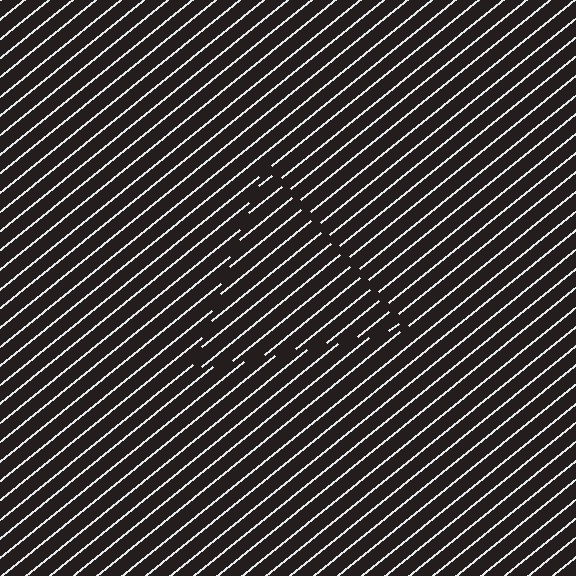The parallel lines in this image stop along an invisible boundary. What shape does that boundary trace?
An illusory triangle. The interior of the shape contains the same grating, shifted by half a period — the contour is defined by the phase discontinuity where line-ends from the inner and outer gratings abut.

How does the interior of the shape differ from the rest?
The interior of the shape contains the same grating, shifted by half a period — the contour is defined by the phase discontinuity where line-ends from the inner and outer gratings abut.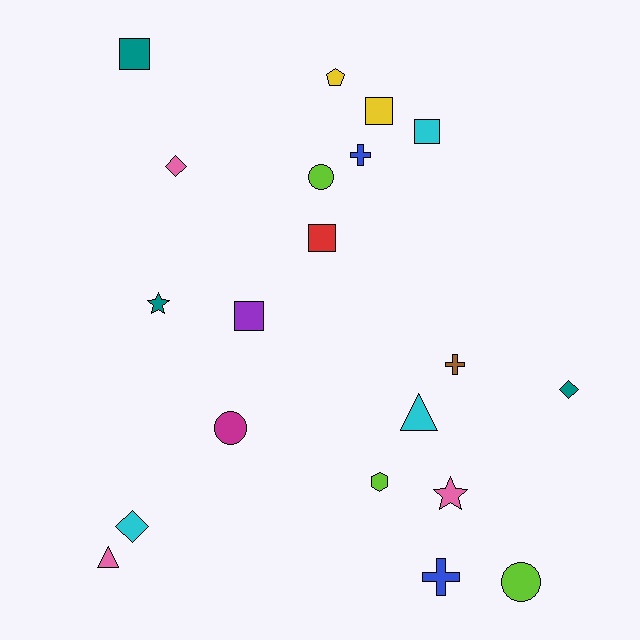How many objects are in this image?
There are 20 objects.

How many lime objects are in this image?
There are 3 lime objects.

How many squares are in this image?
There are 5 squares.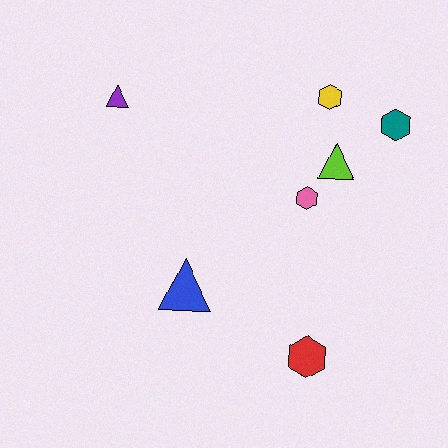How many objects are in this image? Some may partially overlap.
There are 7 objects.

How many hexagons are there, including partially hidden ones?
There are 4 hexagons.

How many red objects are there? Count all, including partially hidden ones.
There is 1 red object.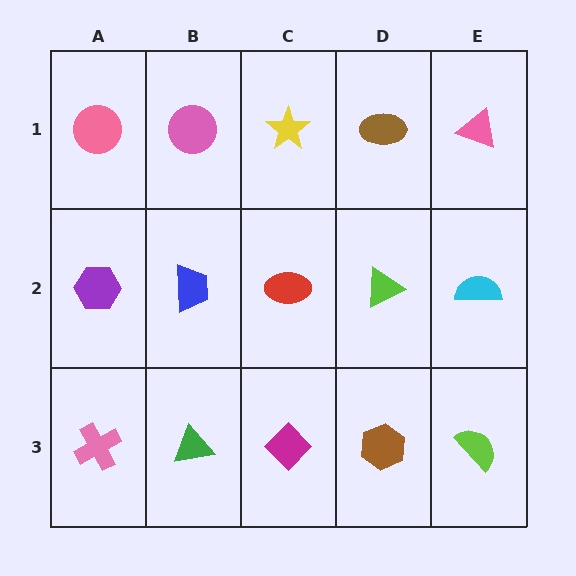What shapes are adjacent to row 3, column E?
A cyan semicircle (row 2, column E), a brown hexagon (row 3, column D).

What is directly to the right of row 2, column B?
A red ellipse.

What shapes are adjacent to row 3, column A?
A purple hexagon (row 2, column A), a green triangle (row 3, column B).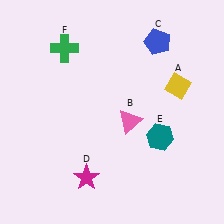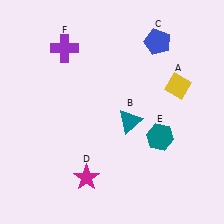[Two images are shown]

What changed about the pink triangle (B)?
In Image 1, B is pink. In Image 2, it changed to teal.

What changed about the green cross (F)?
In Image 1, F is green. In Image 2, it changed to purple.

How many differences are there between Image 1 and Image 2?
There are 2 differences between the two images.